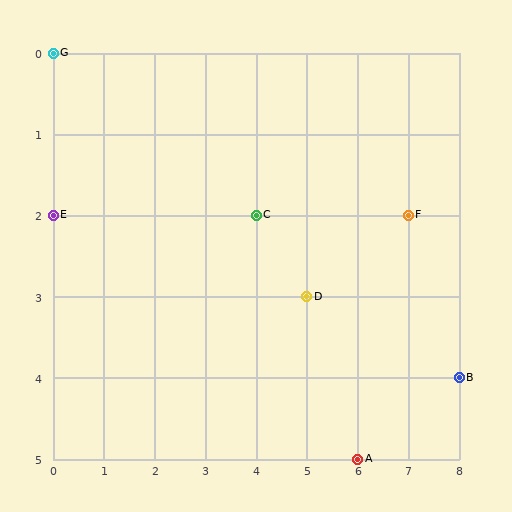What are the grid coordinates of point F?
Point F is at grid coordinates (7, 2).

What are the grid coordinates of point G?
Point G is at grid coordinates (0, 0).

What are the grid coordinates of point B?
Point B is at grid coordinates (8, 4).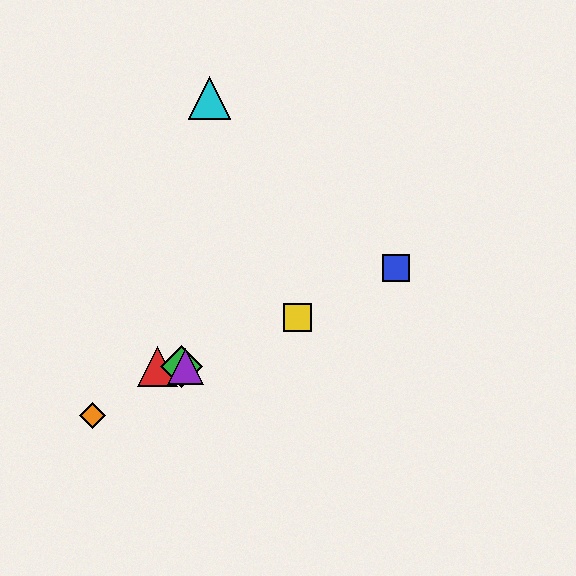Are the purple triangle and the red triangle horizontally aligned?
Yes, both are at y≈367.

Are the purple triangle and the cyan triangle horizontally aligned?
No, the purple triangle is at y≈367 and the cyan triangle is at y≈98.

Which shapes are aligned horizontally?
The red triangle, the green diamond, the purple triangle are aligned horizontally.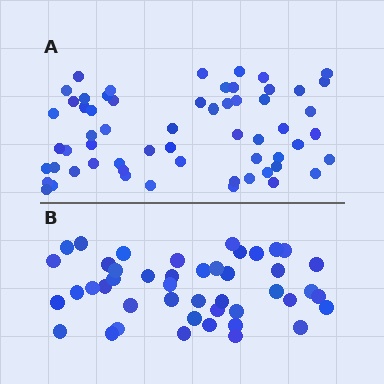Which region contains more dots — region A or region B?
Region A (the top region) has more dots.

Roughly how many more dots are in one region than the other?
Region A has approximately 15 more dots than region B.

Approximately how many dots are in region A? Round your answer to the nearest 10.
About 60 dots.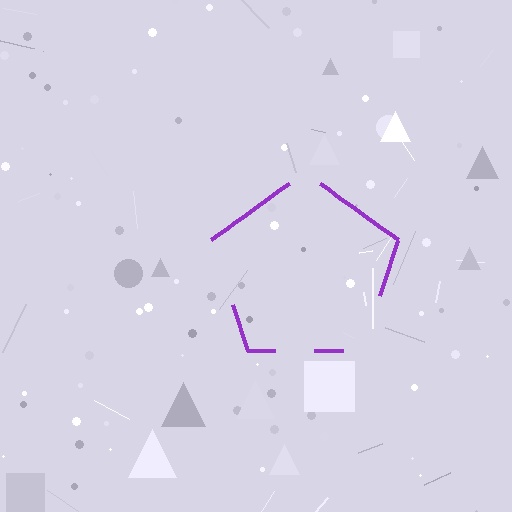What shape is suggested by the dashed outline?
The dashed outline suggests a pentagon.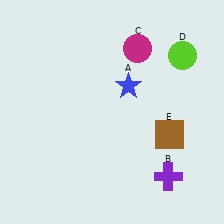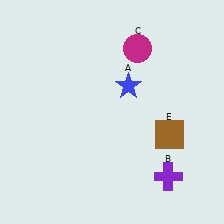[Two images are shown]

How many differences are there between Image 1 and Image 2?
There is 1 difference between the two images.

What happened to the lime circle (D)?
The lime circle (D) was removed in Image 2. It was in the top-right area of Image 1.